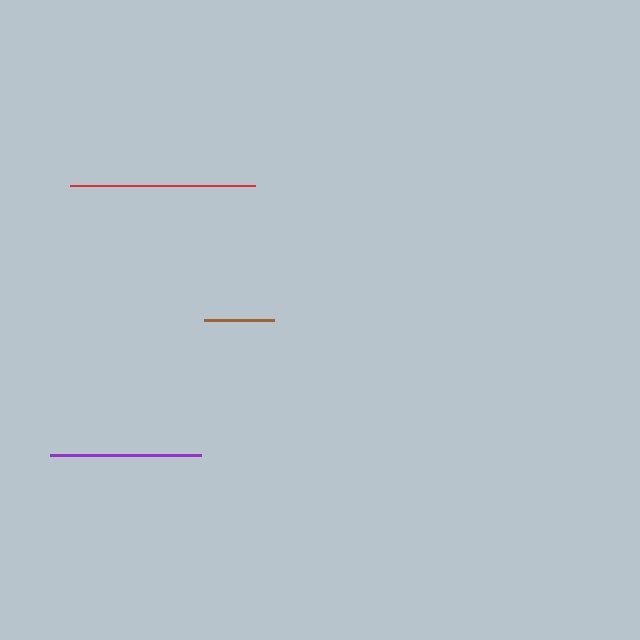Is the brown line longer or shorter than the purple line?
The purple line is longer than the brown line.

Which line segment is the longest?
The red line is the longest at approximately 185 pixels.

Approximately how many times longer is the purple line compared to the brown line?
The purple line is approximately 2.2 times the length of the brown line.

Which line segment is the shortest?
The brown line is the shortest at approximately 70 pixels.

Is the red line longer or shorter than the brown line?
The red line is longer than the brown line.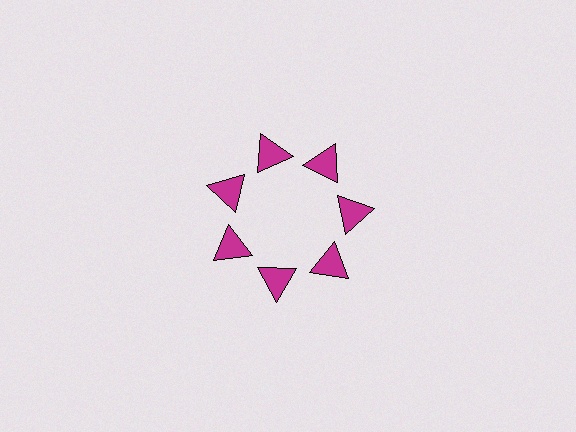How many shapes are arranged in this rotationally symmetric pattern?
There are 7 shapes, arranged in 7 groups of 1.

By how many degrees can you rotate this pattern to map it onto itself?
The pattern maps onto itself every 51 degrees of rotation.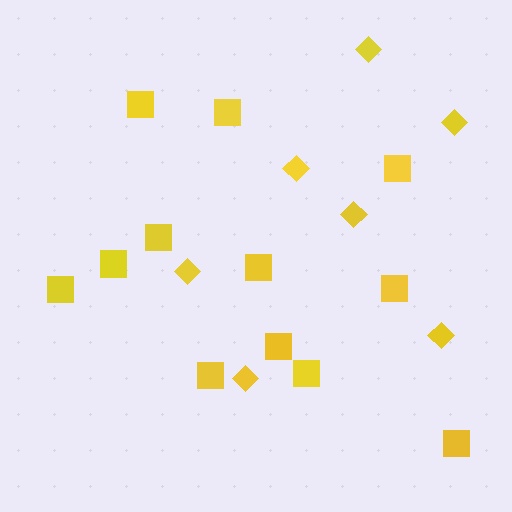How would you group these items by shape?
There are 2 groups: one group of diamonds (7) and one group of squares (12).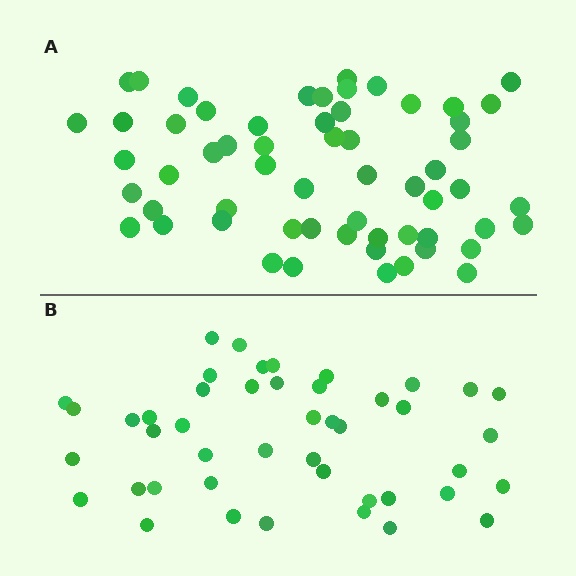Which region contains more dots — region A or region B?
Region A (the top region) has more dots.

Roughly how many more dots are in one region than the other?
Region A has approximately 15 more dots than region B.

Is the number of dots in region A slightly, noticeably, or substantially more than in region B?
Region A has noticeably more, but not dramatically so. The ratio is roughly 1.3 to 1.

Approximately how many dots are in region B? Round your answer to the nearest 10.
About 40 dots. (The exact count is 45, which rounds to 40.)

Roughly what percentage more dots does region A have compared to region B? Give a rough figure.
About 30% more.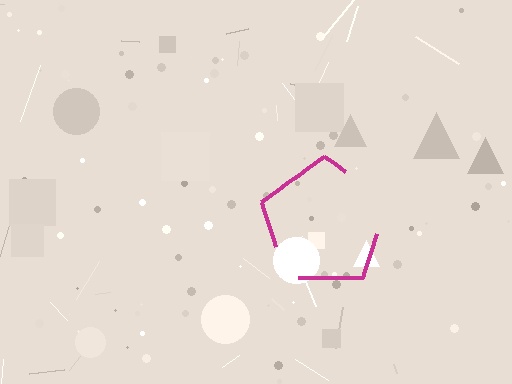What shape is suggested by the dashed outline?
The dashed outline suggests a pentagon.